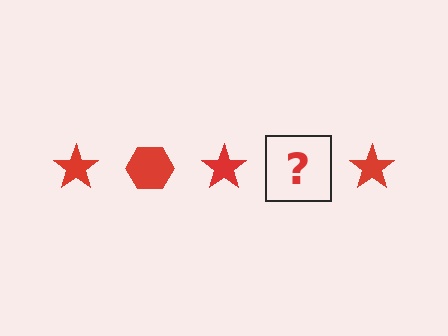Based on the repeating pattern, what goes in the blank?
The blank should be a red hexagon.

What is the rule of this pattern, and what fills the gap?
The rule is that the pattern cycles through star, hexagon shapes in red. The gap should be filled with a red hexagon.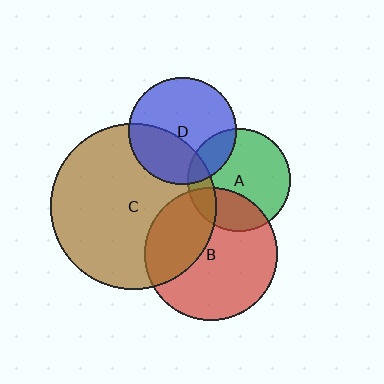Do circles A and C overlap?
Yes.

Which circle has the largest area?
Circle C (brown).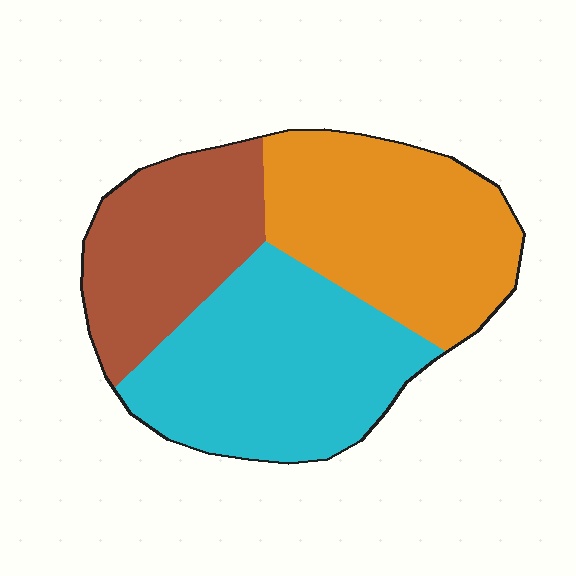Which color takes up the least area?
Brown, at roughly 25%.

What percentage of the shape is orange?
Orange covers 36% of the shape.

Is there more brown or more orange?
Orange.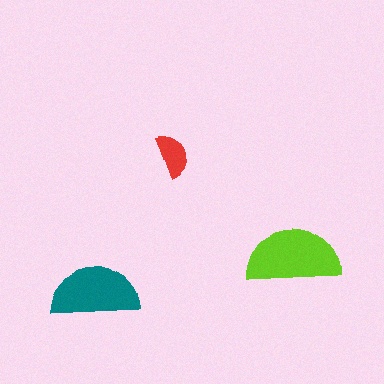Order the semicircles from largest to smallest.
the lime one, the teal one, the red one.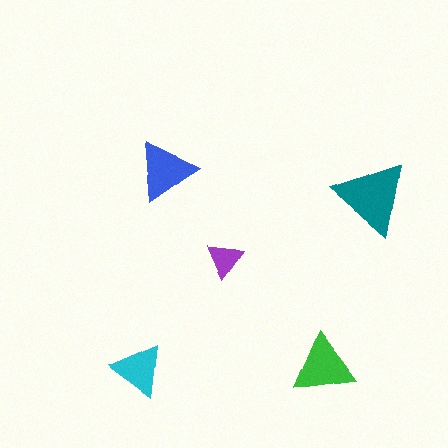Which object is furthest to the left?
The cyan triangle is leftmost.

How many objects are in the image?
There are 5 objects in the image.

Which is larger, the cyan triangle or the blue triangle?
The blue one.